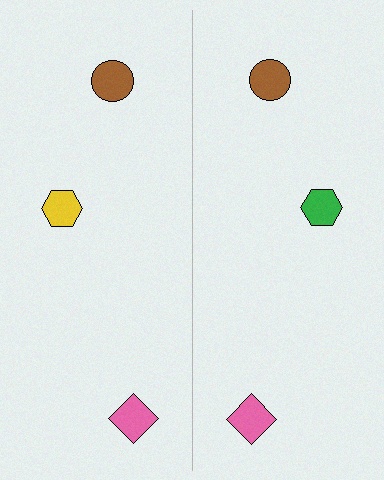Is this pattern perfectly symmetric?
No, the pattern is not perfectly symmetric. The green hexagon on the right side breaks the symmetry — its mirror counterpart is yellow.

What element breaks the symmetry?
The green hexagon on the right side breaks the symmetry — its mirror counterpart is yellow.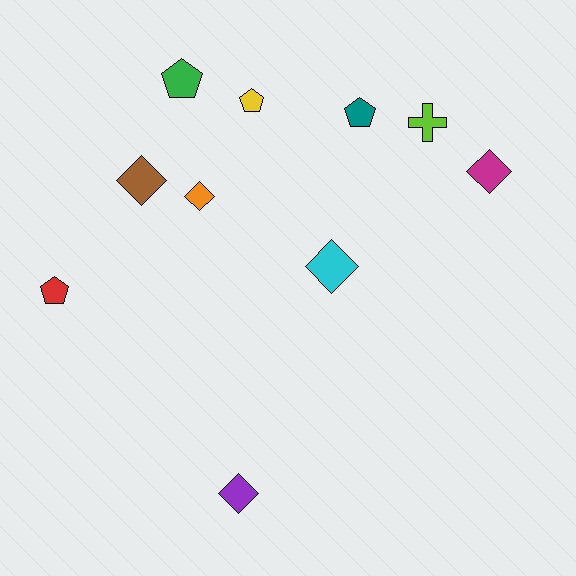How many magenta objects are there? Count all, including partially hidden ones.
There is 1 magenta object.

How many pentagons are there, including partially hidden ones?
There are 4 pentagons.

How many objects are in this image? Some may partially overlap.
There are 10 objects.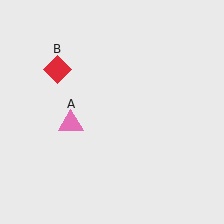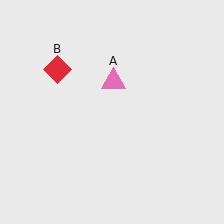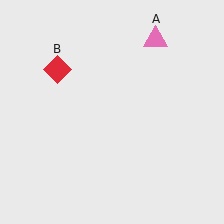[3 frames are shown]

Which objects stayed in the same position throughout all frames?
Red diamond (object B) remained stationary.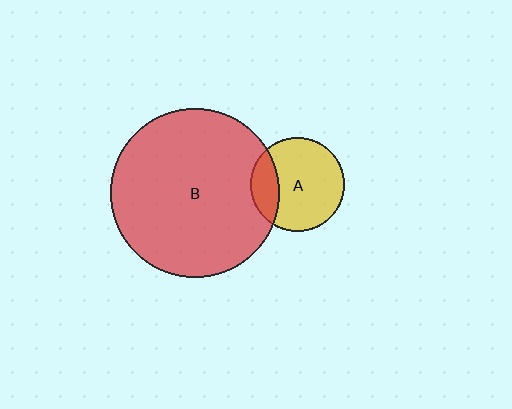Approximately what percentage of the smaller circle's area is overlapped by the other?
Approximately 20%.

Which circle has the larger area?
Circle B (red).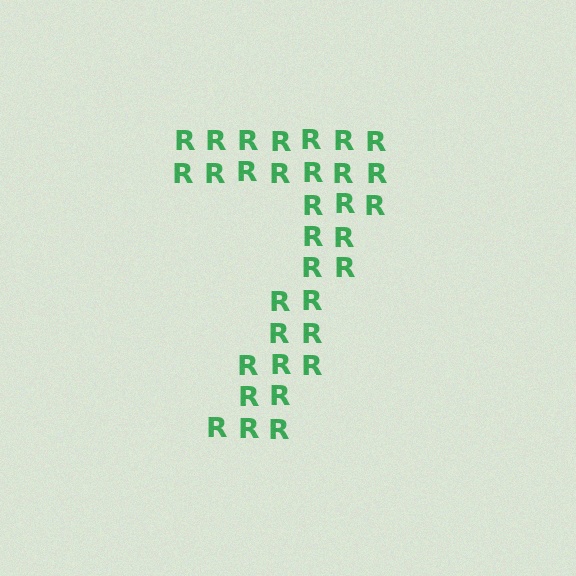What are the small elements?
The small elements are letter R's.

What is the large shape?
The large shape is the digit 7.